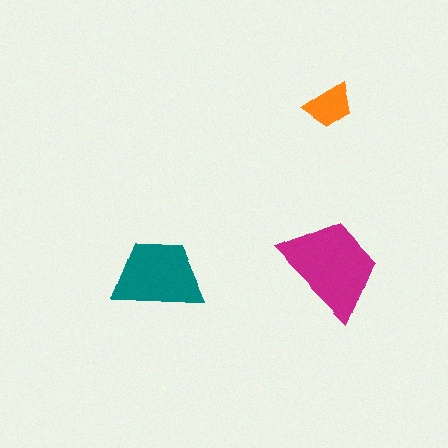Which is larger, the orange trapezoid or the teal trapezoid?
The teal one.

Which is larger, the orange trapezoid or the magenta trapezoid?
The magenta one.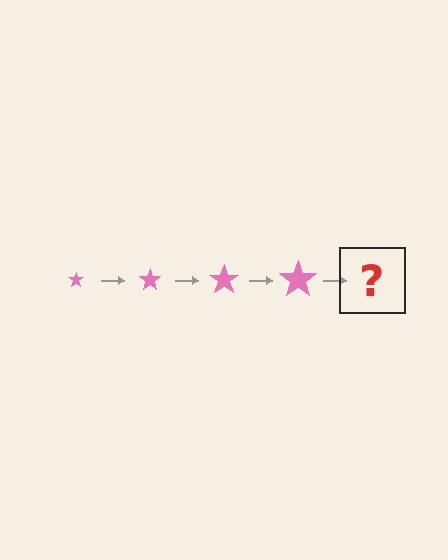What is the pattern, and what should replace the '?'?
The pattern is that the star gets progressively larger each step. The '?' should be a pink star, larger than the previous one.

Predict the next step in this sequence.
The next step is a pink star, larger than the previous one.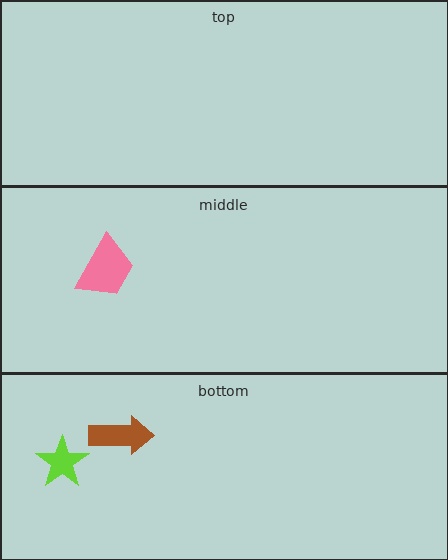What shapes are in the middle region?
The pink trapezoid.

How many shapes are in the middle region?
1.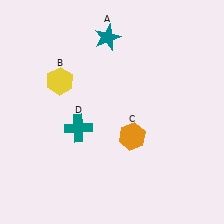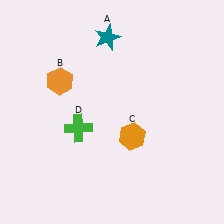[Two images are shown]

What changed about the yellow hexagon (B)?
In Image 1, B is yellow. In Image 2, it changed to orange.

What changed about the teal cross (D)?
In Image 1, D is teal. In Image 2, it changed to green.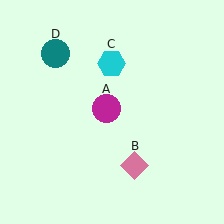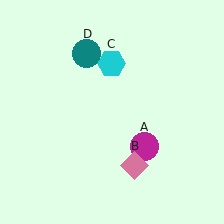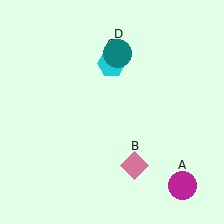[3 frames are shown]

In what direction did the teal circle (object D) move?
The teal circle (object D) moved right.